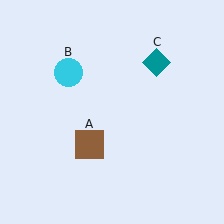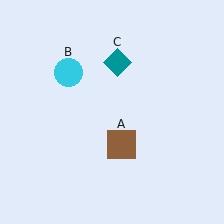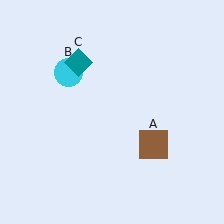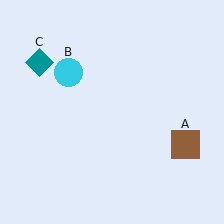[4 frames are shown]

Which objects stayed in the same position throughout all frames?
Cyan circle (object B) remained stationary.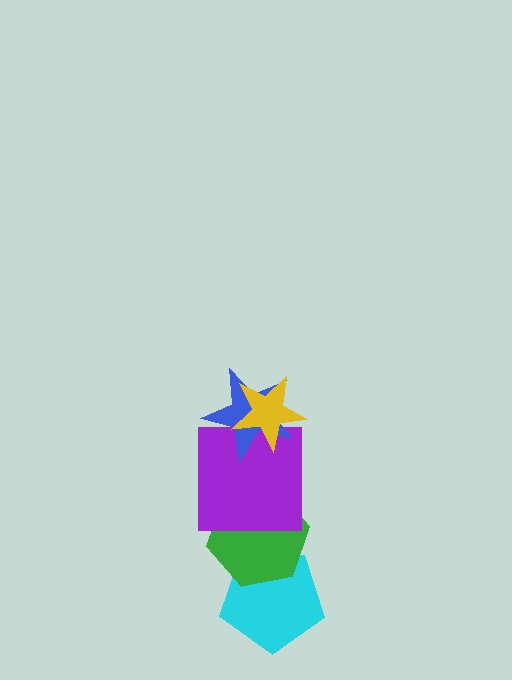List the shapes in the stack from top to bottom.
From top to bottom: the yellow star, the blue star, the purple square, the green hexagon, the cyan pentagon.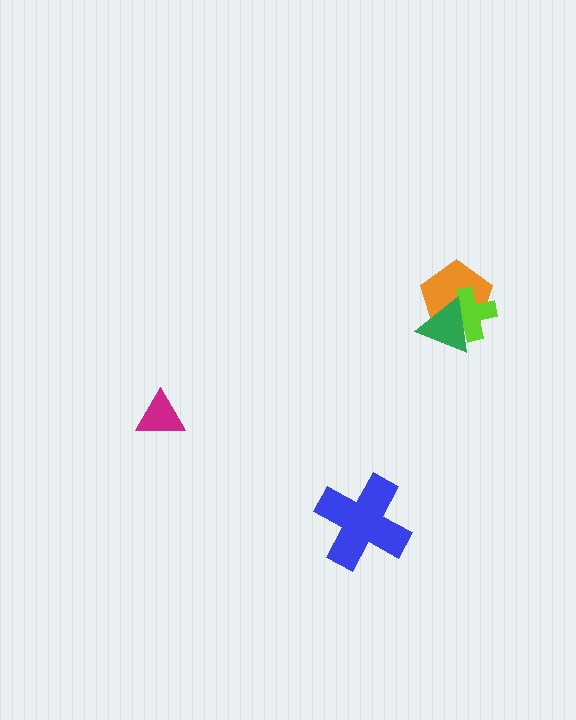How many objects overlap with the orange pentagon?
2 objects overlap with the orange pentagon.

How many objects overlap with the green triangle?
2 objects overlap with the green triangle.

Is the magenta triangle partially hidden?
No, no other shape covers it.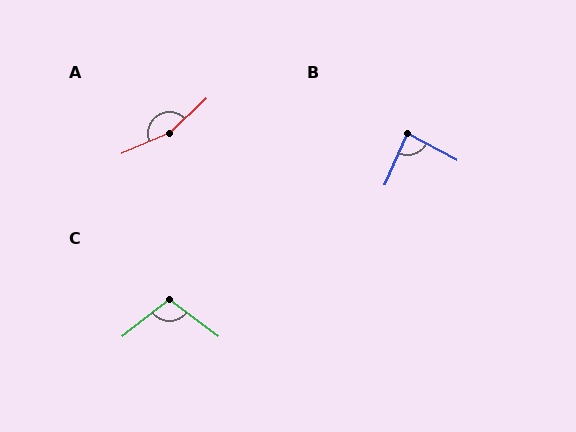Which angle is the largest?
A, at approximately 160 degrees.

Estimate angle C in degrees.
Approximately 104 degrees.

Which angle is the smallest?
B, at approximately 85 degrees.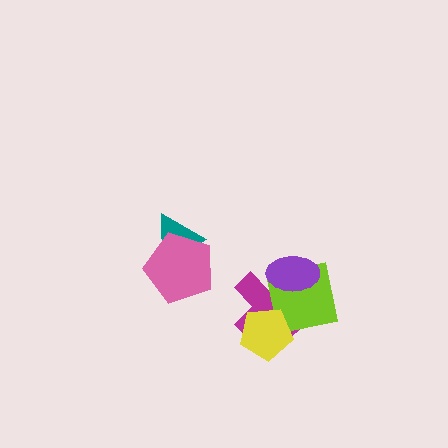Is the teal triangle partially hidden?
Yes, it is partially covered by another shape.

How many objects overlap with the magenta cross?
3 objects overlap with the magenta cross.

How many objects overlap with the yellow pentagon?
2 objects overlap with the yellow pentagon.